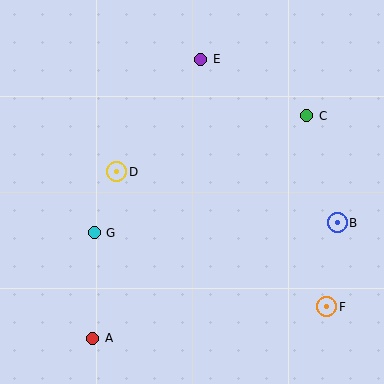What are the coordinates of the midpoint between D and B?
The midpoint between D and B is at (227, 197).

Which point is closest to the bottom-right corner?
Point F is closest to the bottom-right corner.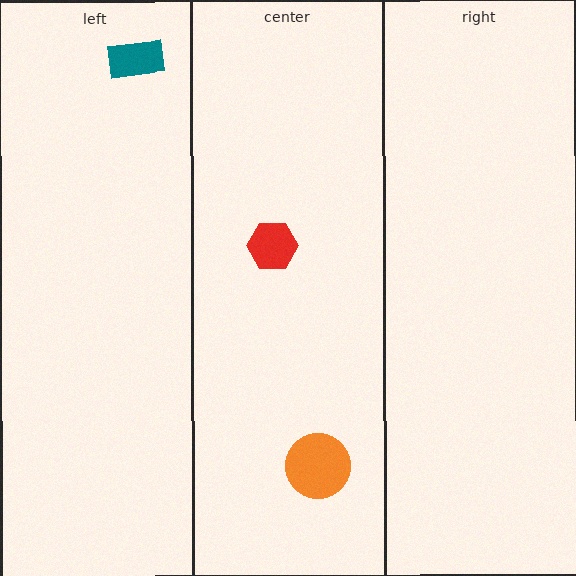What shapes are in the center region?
The red hexagon, the orange circle.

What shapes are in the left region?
The teal rectangle.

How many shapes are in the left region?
1.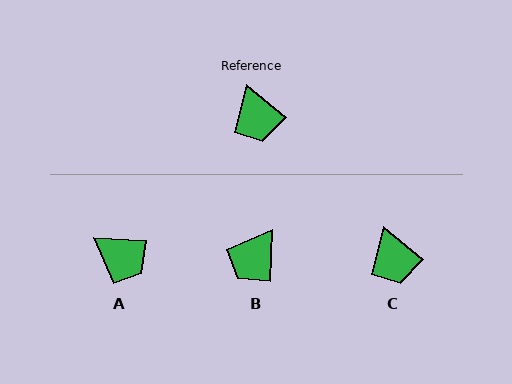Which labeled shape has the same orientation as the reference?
C.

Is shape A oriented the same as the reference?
No, it is off by about 37 degrees.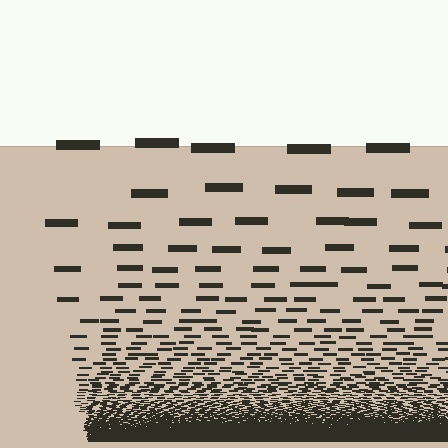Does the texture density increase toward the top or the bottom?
Density increases toward the bottom.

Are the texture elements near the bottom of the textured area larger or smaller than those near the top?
Smaller. The gradient is inverted — elements near the bottom are smaller and denser.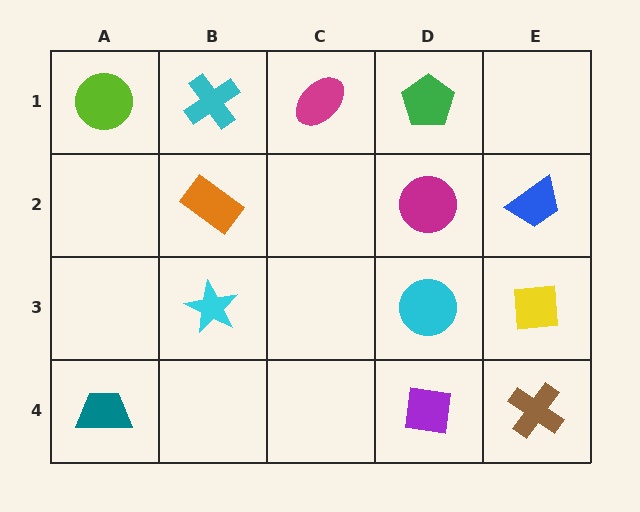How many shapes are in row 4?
3 shapes.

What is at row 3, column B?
A cyan star.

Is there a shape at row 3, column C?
No, that cell is empty.